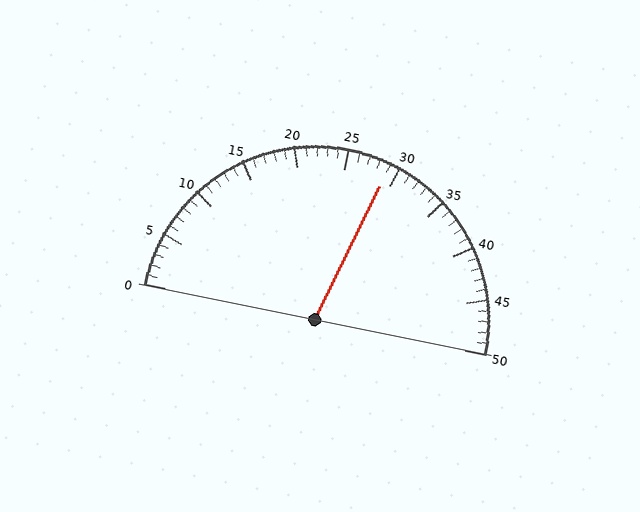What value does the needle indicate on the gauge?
The needle indicates approximately 29.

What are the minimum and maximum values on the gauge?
The gauge ranges from 0 to 50.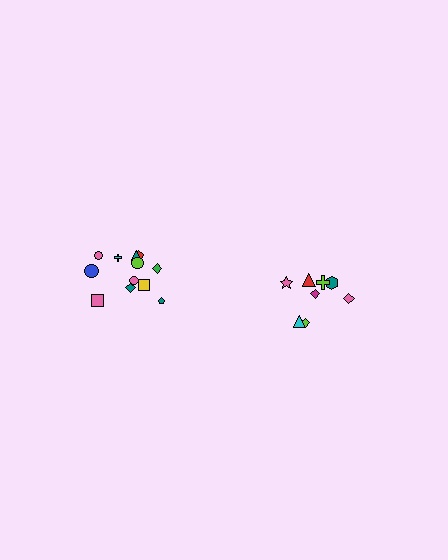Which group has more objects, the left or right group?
The left group.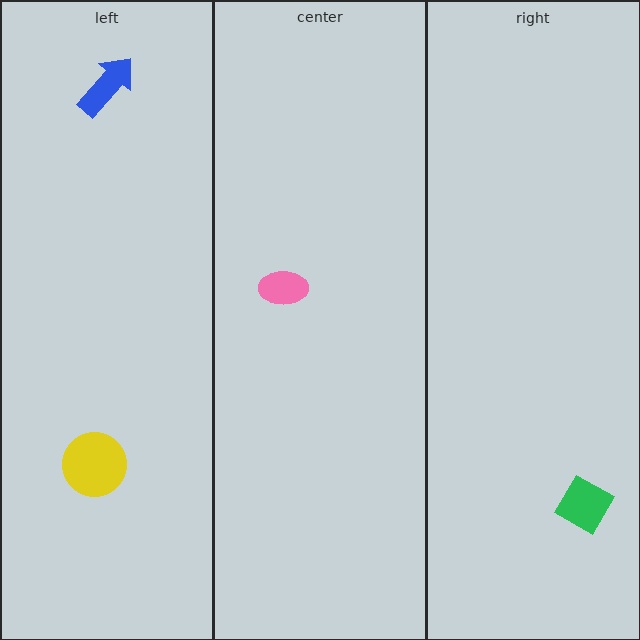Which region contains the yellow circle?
The left region.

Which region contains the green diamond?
The right region.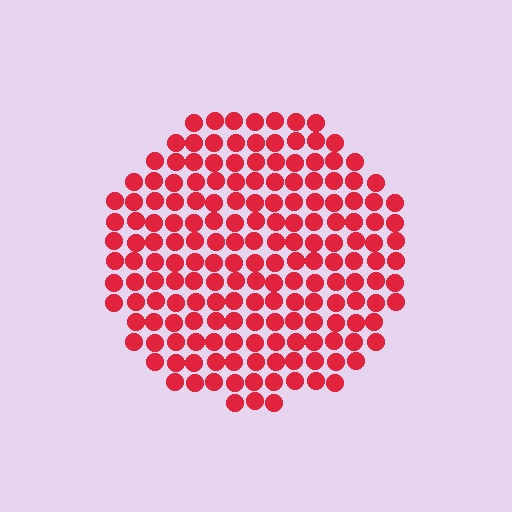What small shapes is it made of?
It is made of small circles.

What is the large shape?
The large shape is a circle.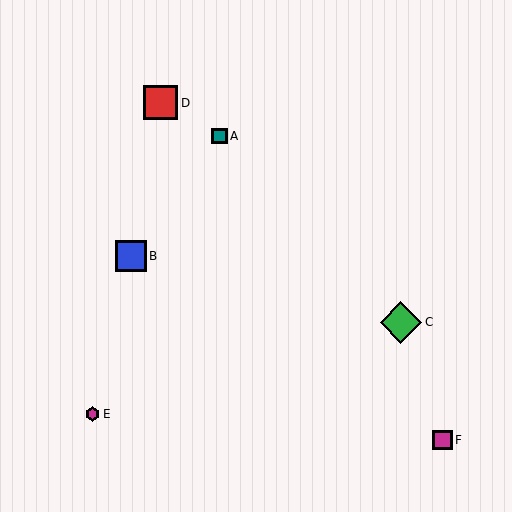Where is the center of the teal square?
The center of the teal square is at (220, 136).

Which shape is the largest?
The green diamond (labeled C) is the largest.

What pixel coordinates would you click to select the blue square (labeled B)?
Click at (131, 256) to select the blue square B.